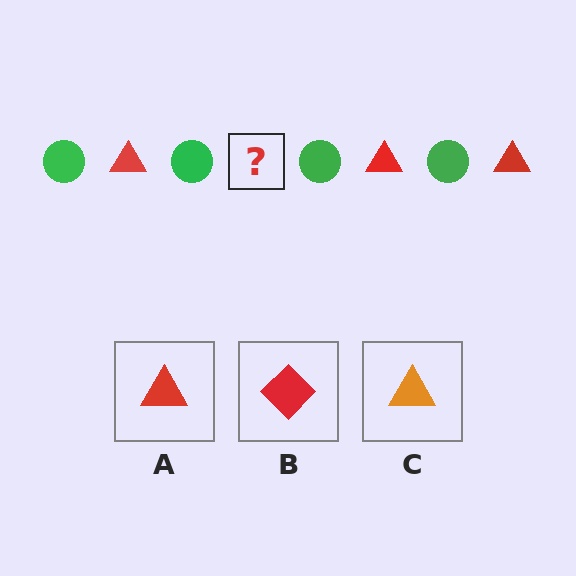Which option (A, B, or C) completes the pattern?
A.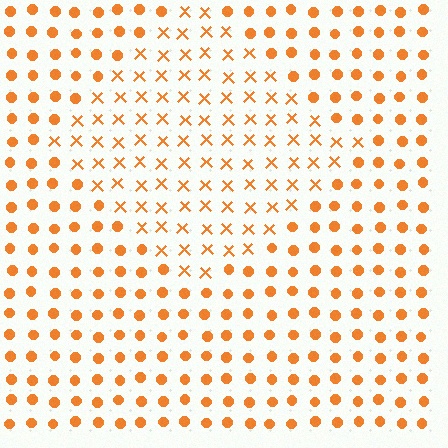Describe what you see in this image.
The image is filled with small orange elements arranged in a uniform grid. A diamond-shaped region contains X marks, while the surrounding area contains circles. The boundary is defined purely by the change in element shape.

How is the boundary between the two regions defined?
The boundary is defined by a change in element shape: X marks inside vs. circles outside. All elements share the same color and spacing.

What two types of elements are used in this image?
The image uses X marks inside the diamond region and circles outside it.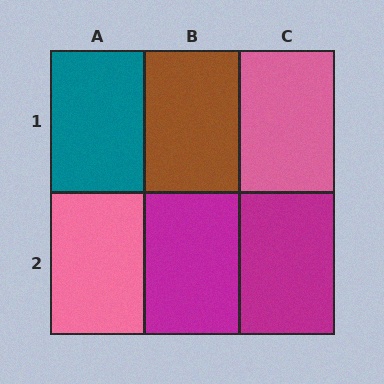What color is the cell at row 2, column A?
Pink.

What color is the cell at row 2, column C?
Magenta.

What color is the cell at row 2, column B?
Magenta.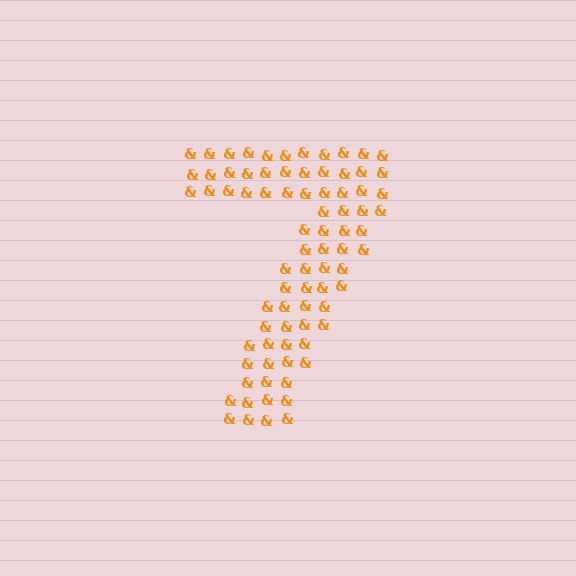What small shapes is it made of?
It is made of small ampersands.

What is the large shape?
The large shape is the digit 7.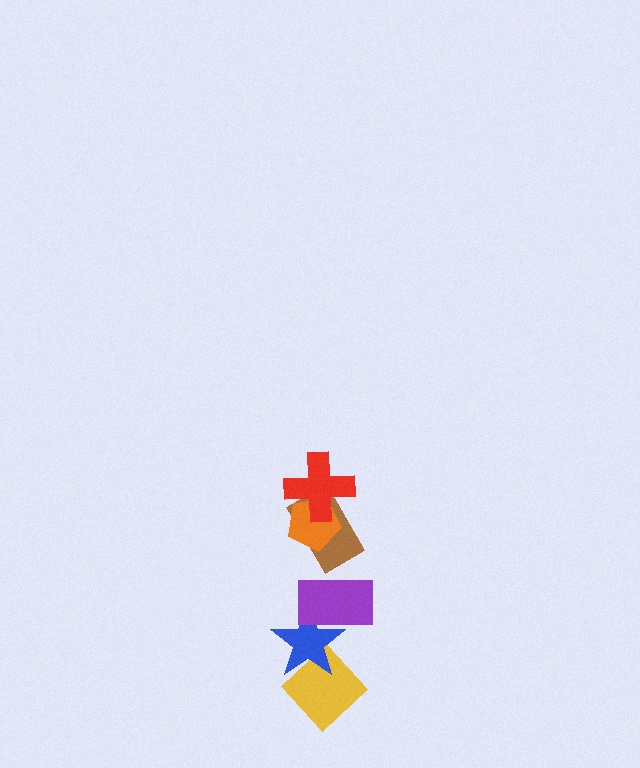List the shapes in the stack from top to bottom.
From top to bottom: the red cross, the orange pentagon, the brown rectangle, the purple rectangle, the blue star, the yellow diamond.